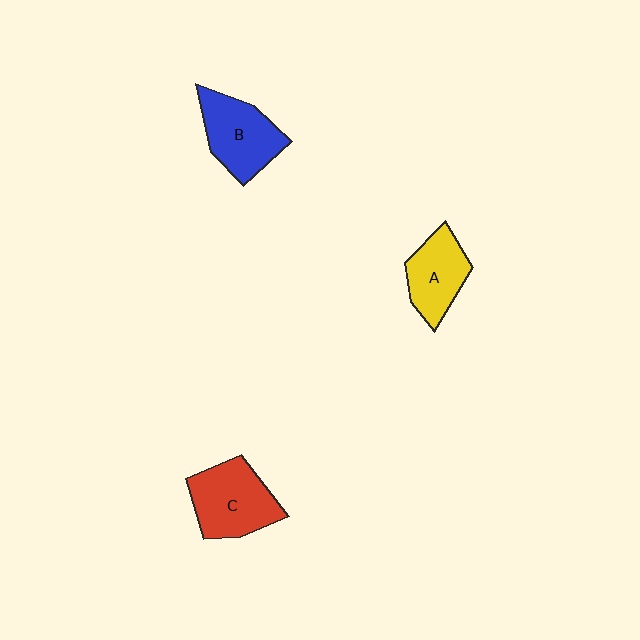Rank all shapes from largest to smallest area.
From largest to smallest: C (red), B (blue), A (yellow).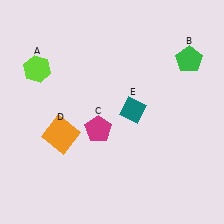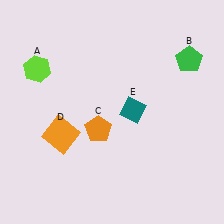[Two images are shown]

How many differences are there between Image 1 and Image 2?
There is 1 difference between the two images.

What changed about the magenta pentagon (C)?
In Image 1, C is magenta. In Image 2, it changed to orange.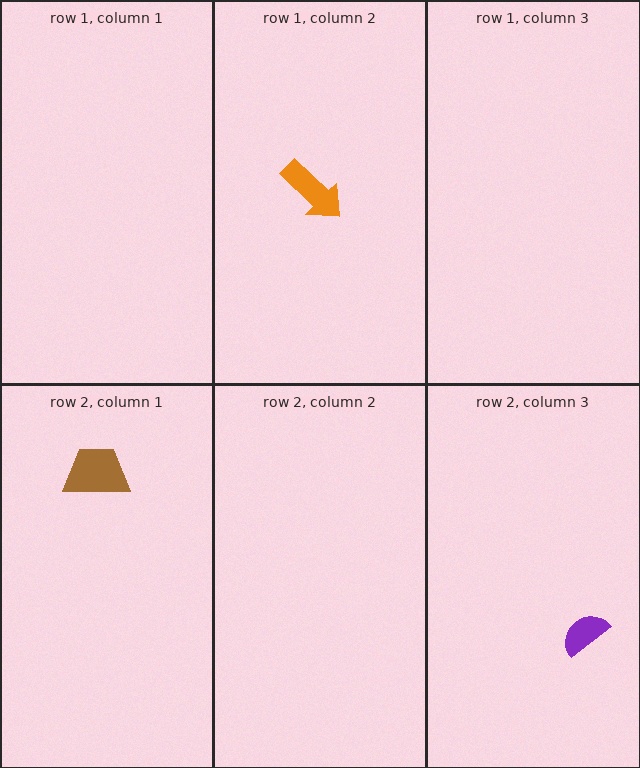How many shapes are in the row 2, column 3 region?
1.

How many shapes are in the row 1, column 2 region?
1.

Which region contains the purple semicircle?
The row 2, column 3 region.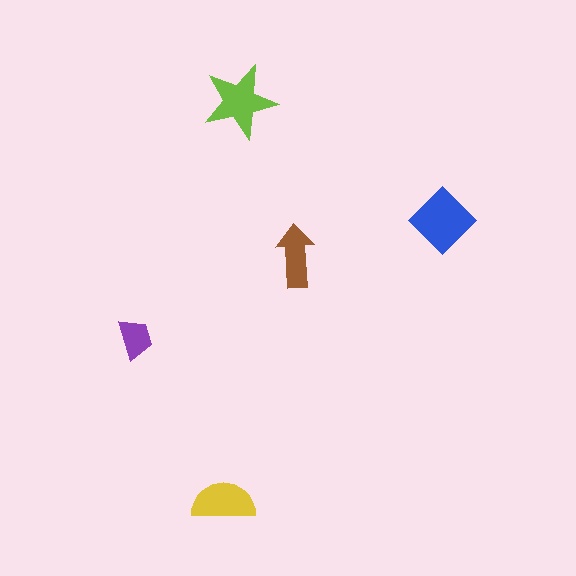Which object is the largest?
The blue diamond.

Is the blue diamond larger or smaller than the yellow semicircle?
Larger.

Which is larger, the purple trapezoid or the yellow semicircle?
The yellow semicircle.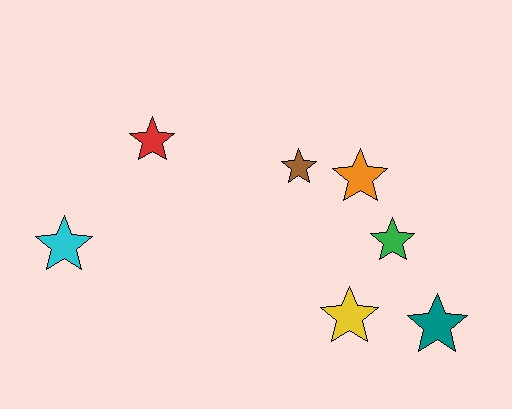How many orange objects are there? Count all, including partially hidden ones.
There is 1 orange object.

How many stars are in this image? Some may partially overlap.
There are 7 stars.